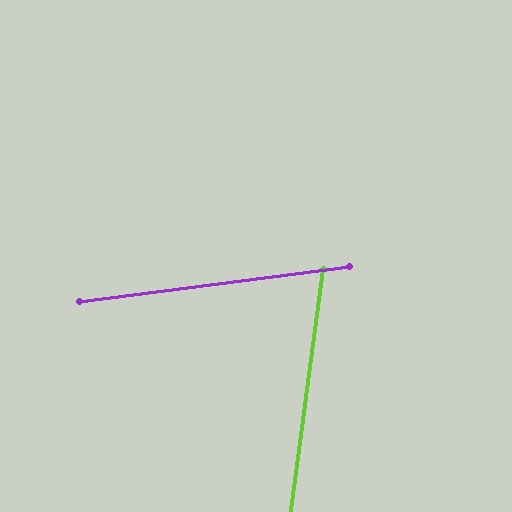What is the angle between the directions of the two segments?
Approximately 75 degrees.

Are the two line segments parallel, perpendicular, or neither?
Neither parallel nor perpendicular — they differ by about 75°.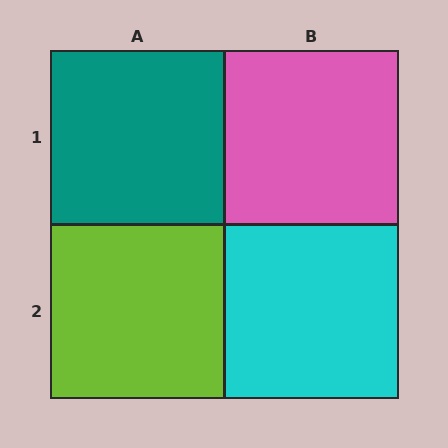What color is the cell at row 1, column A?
Teal.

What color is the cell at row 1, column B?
Pink.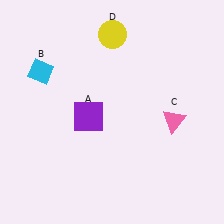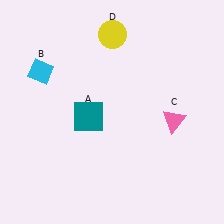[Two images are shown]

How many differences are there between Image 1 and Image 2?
There is 1 difference between the two images.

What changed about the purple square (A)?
In Image 1, A is purple. In Image 2, it changed to teal.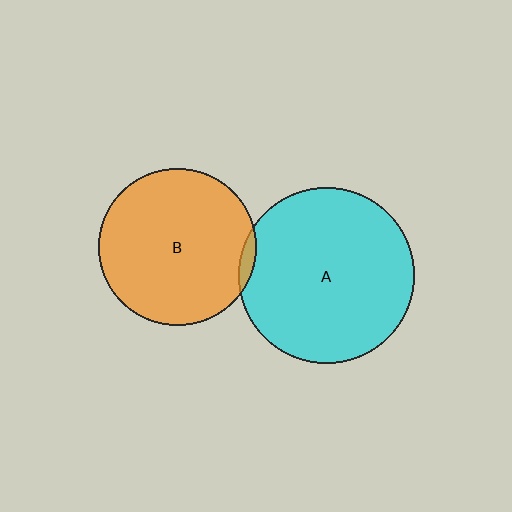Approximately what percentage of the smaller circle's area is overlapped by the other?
Approximately 5%.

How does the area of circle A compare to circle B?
Approximately 1.3 times.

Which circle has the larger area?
Circle A (cyan).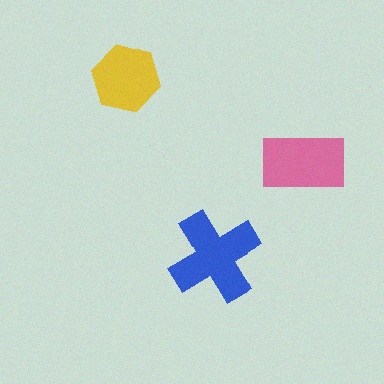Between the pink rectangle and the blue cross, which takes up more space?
The blue cross.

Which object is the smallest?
The yellow hexagon.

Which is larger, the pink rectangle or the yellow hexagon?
The pink rectangle.